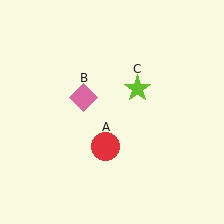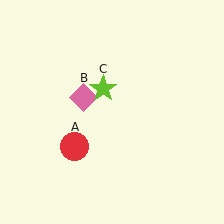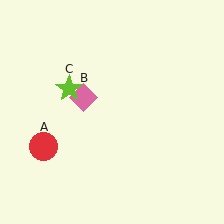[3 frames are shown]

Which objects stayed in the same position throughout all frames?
Pink diamond (object B) remained stationary.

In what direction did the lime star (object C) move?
The lime star (object C) moved left.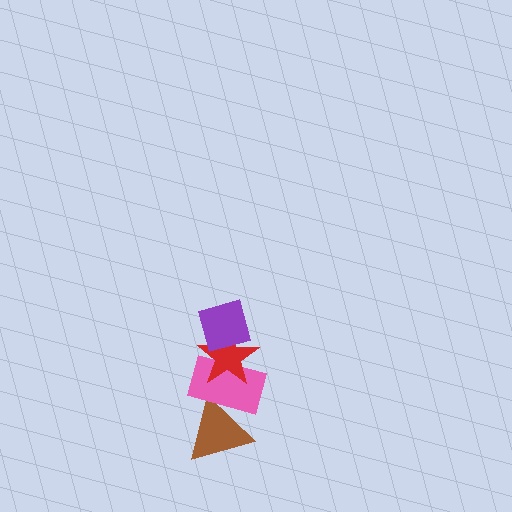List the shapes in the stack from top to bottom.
From top to bottom: the purple diamond, the red star, the pink rectangle, the brown triangle.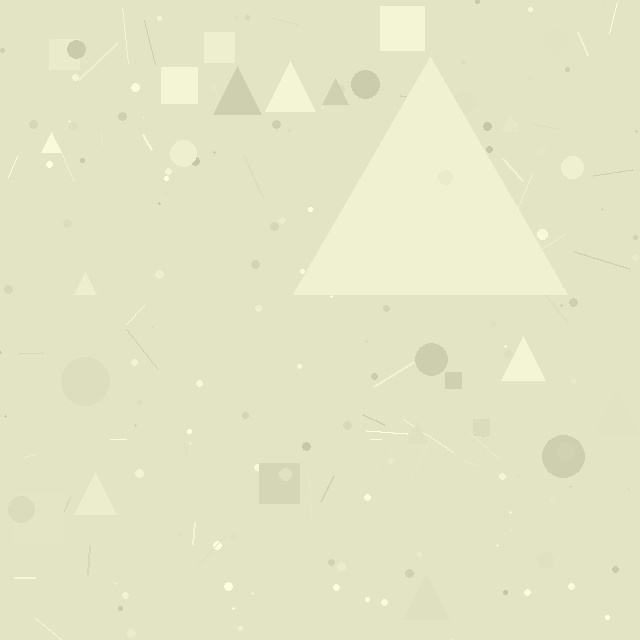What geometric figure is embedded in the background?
A triangle is embedded in the background.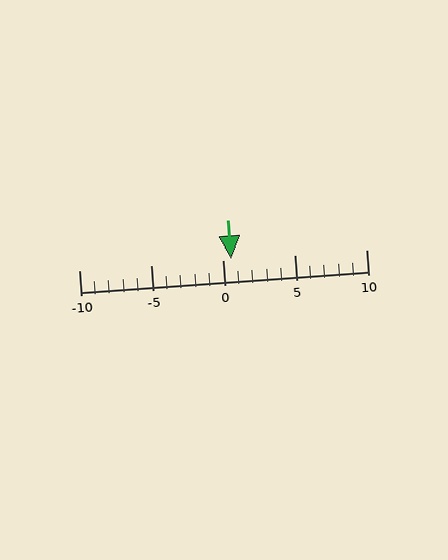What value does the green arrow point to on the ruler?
The green arrow points to approximately 1.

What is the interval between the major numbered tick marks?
The major tick marks are spaced 5 units apart.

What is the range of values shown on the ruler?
The ruler shows values from -10 to 10.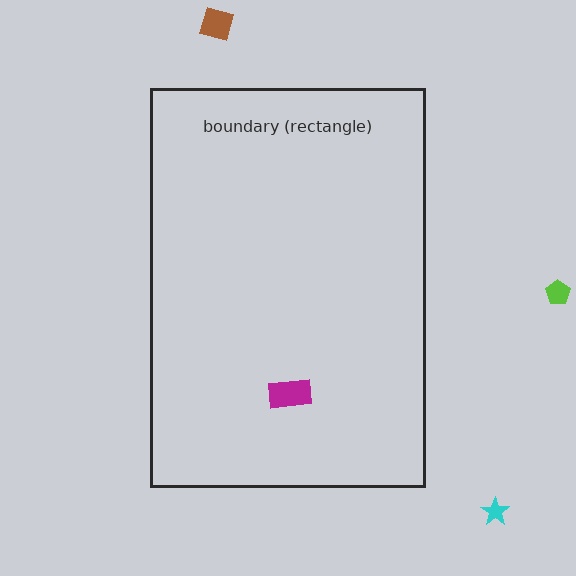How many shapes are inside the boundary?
1 inside, 3 outside.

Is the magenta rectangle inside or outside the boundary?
Inside.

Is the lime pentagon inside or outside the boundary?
Outside.